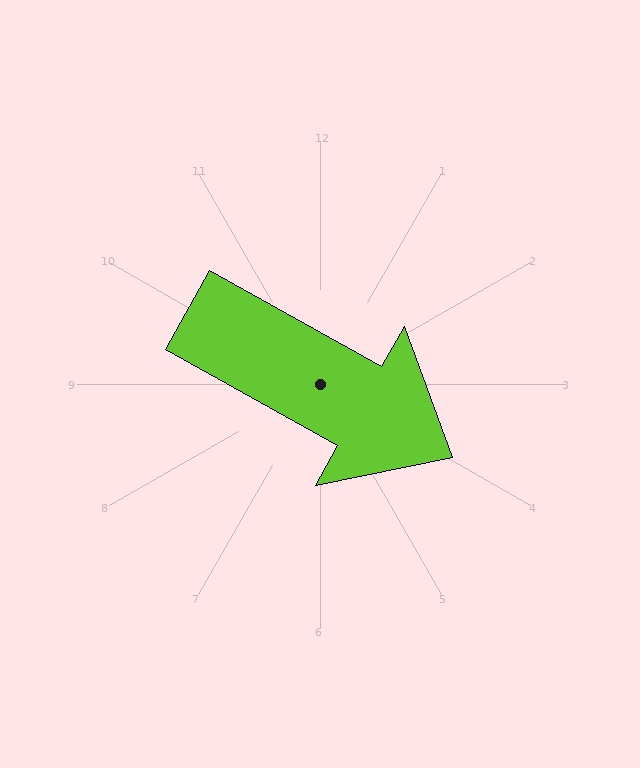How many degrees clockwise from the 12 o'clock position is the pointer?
Approximately 119 degrees.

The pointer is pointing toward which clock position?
Roughly 4 o'clock.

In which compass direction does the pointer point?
Southeast.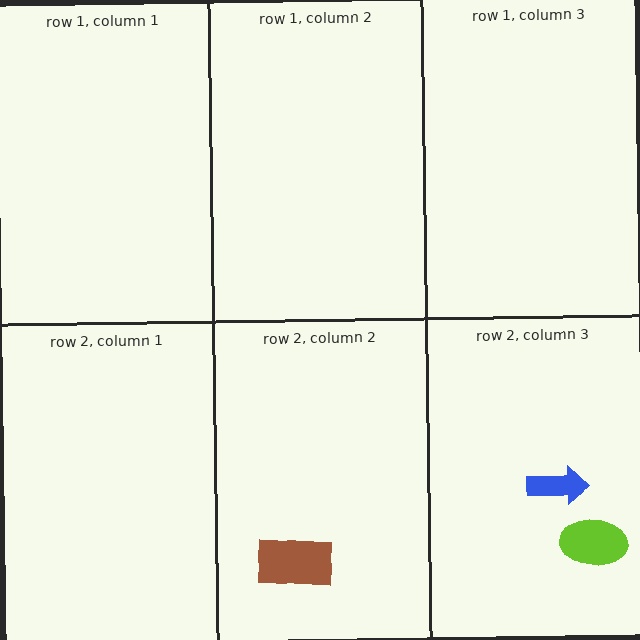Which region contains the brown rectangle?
The row 2, column 2 region.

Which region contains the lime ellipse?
The row 2, column 3 region.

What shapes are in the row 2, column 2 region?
The brown rectangle.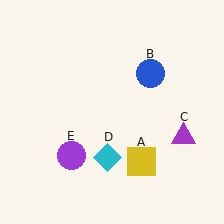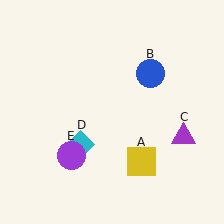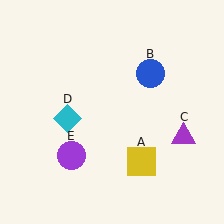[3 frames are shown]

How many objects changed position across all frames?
1 object changed position: cyan diamond (object D).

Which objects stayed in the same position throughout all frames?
Yellow square (object A) and blue circle (object B) and purple triangle (object C) and purple circle (object E) remained stationary.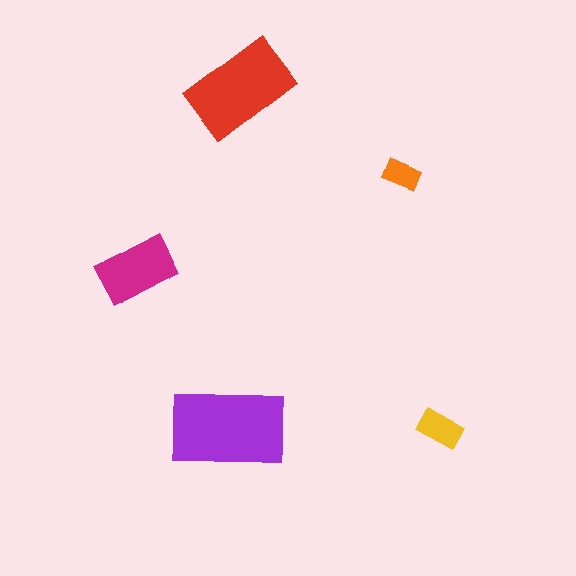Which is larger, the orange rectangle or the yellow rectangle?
The yellow one.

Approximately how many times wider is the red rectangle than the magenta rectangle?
About 1.5 times wider.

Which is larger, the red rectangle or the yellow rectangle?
The red one.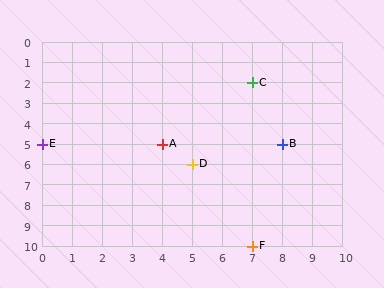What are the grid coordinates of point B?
Point B is at grid coordinates (8, 5).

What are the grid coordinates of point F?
Point F is at grid coordinates (7, 10).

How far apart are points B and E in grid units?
Points B and E are 8 columns apart.